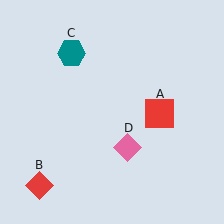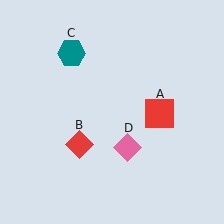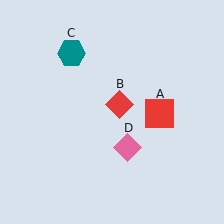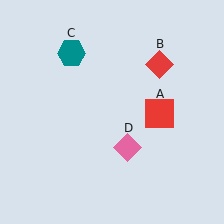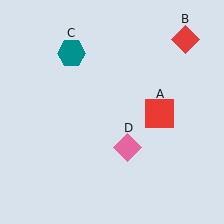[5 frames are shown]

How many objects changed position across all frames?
1 object changed position: red diamond (object B).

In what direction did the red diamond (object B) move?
The red diamond (object B) moved up and to the right.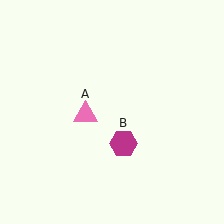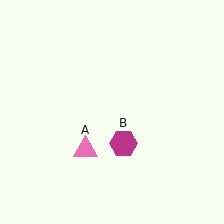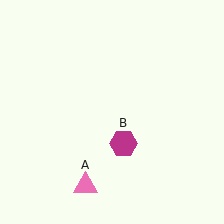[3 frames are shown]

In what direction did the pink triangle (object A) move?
The pink triangle (object A) moved down.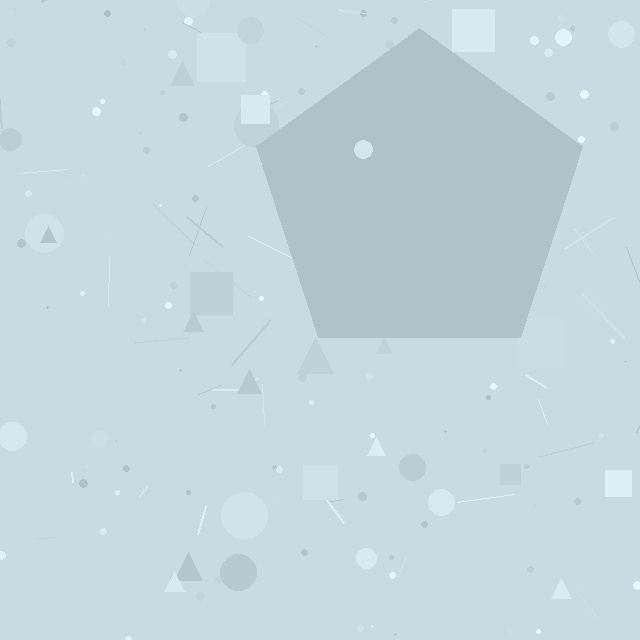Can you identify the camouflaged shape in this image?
The camouflaged shape is a pentagon.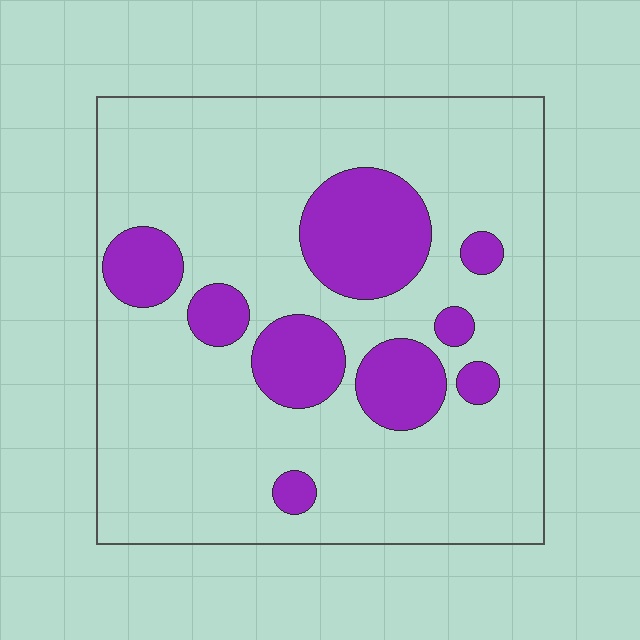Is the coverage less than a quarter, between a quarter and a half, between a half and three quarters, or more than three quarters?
Less than a quarter.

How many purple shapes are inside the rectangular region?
9.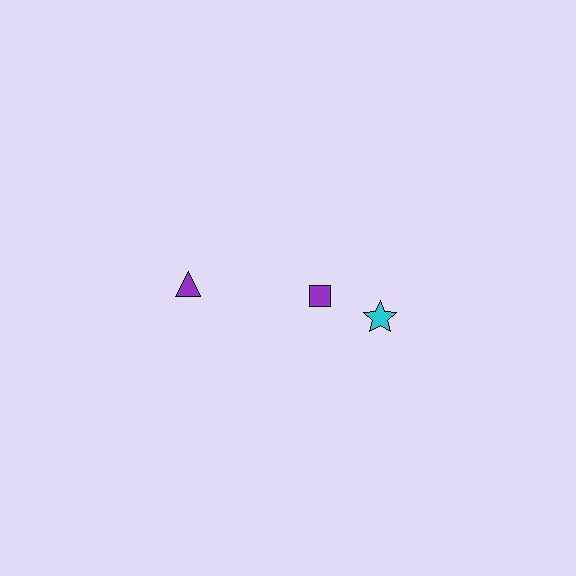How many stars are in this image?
There is 1 star.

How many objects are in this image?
There are 3 objects.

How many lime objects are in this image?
There are no lime objects.